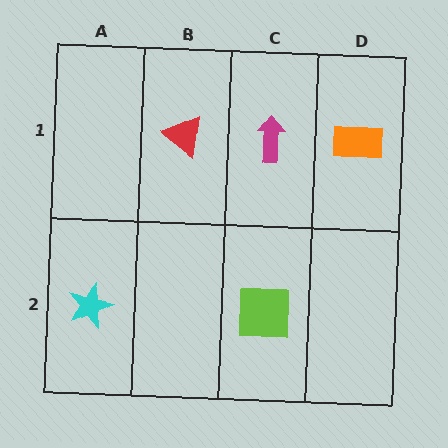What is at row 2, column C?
A lime square.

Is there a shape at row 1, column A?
No, that cell is empty.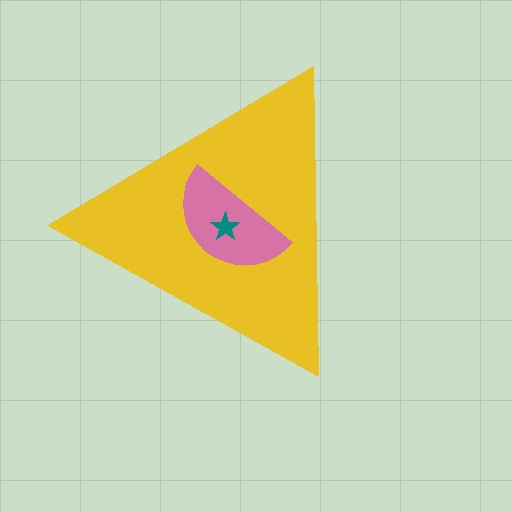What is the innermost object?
The teal star.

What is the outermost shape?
The yellow triangle.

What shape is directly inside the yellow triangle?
The pink semicircle.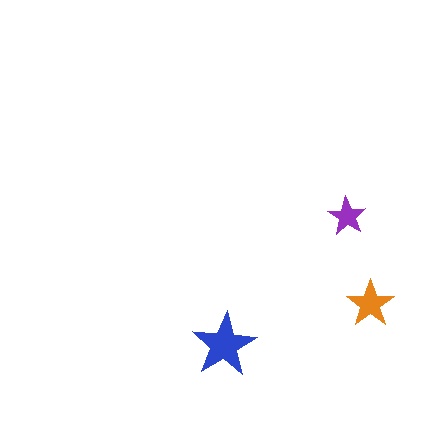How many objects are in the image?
There are 3 objects in the image.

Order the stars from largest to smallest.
the blue one, the orange one, the purple one.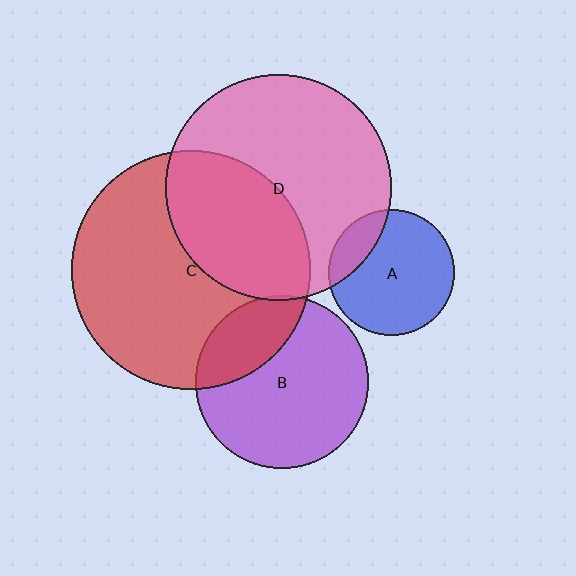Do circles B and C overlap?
Yes.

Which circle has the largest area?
Circle C (red).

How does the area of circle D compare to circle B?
Approximately 1.7 times.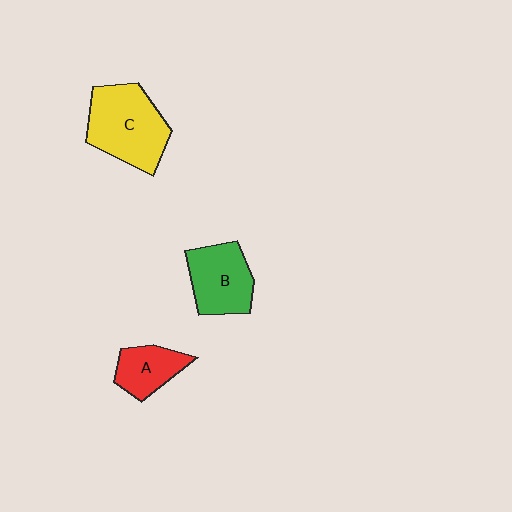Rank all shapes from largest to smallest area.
From largest to smallest: C (yellow), B (green), A (red).